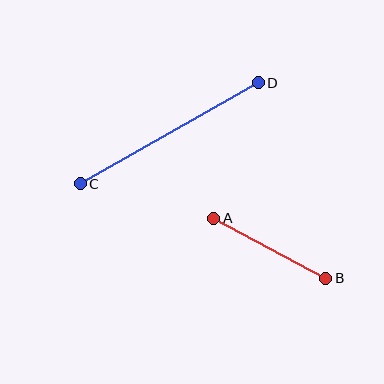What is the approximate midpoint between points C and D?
The midpoint is at approximately (169, 133) pixels.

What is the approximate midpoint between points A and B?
The midpoint is at approximately (270, 248) pixels.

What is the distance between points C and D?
The distance is approximately 205 pixels.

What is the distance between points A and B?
The distance is approximately 127 pixels.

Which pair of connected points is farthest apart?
Points C and D are farthest apart.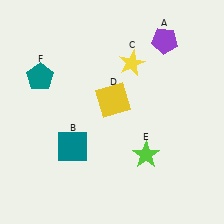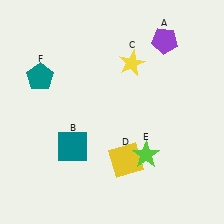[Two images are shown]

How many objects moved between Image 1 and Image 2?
1 object moved between the two images.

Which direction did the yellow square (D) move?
The yellow square (D) moved down.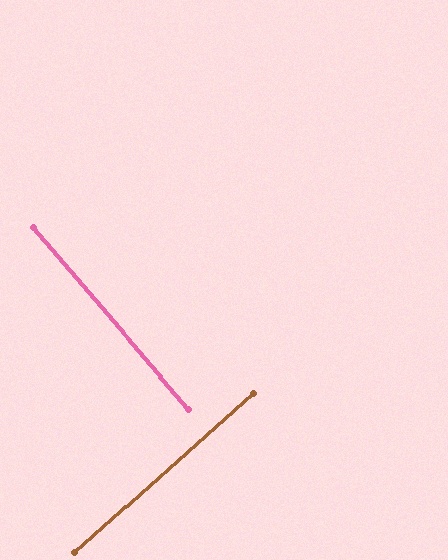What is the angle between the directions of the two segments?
Approximately 89 degrees.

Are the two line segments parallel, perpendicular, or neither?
Perpendicular — they meet at approximately 89°.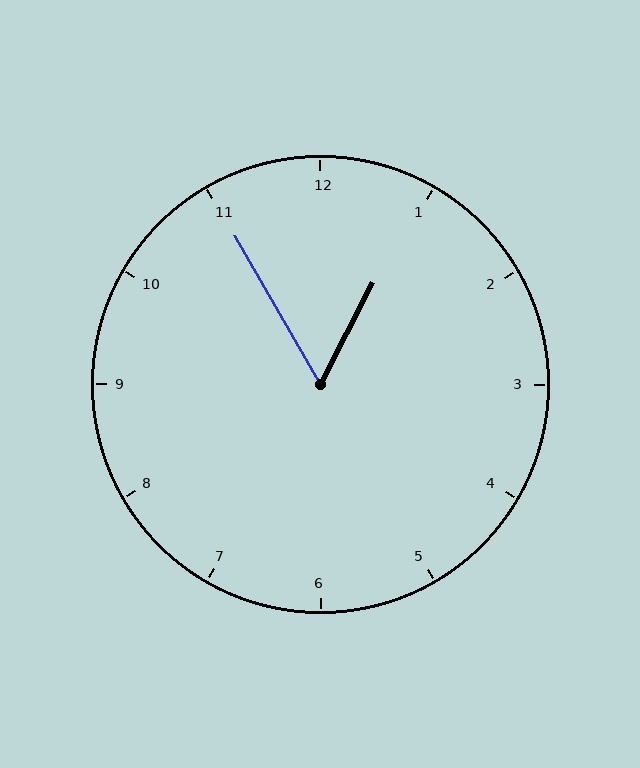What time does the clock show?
12:55.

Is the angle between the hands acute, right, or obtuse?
It is acute.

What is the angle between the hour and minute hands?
Approximately 58 degrees.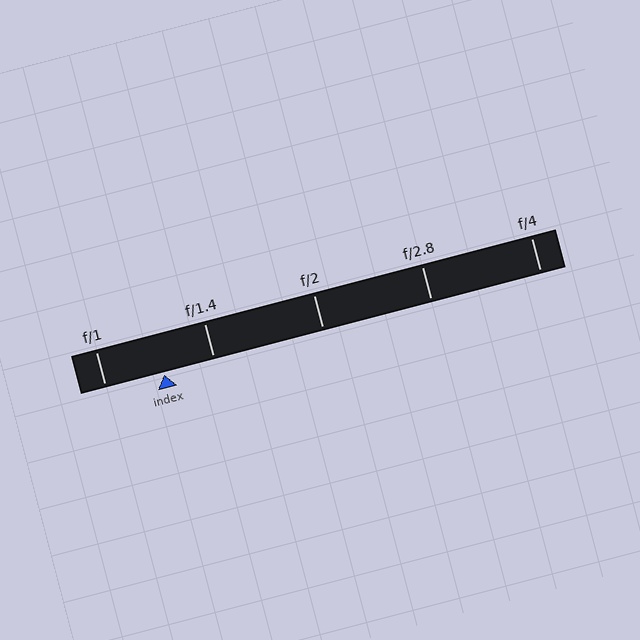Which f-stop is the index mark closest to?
The index mark is closest to f/1.4.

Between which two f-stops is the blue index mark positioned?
The index mark is between f/1 and f/1.4.